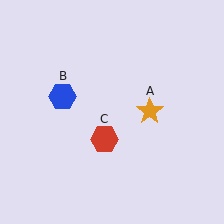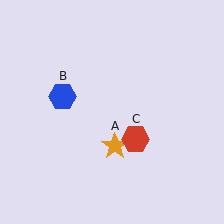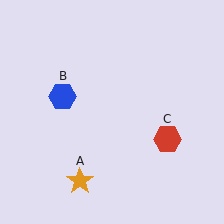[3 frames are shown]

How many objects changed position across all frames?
2 objects changed position: orange star (object A), red hexagon (object C).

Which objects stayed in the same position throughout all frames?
Blue hexagon (object B) remained stationary.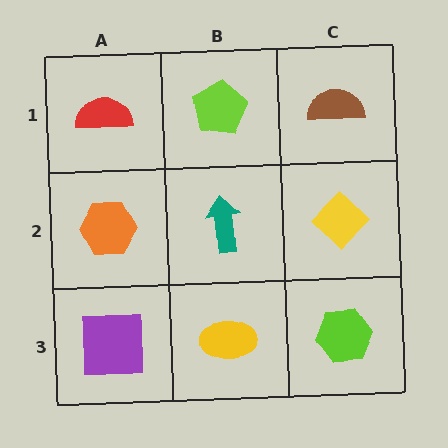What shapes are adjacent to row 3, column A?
An orange hexagon (row 2, column A), a yellow ellipse (row 3, column B).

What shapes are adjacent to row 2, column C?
A brown semicircle (row 1, column C), a lime hexagon (row 3, column C), a teal arrow (row 2, column B).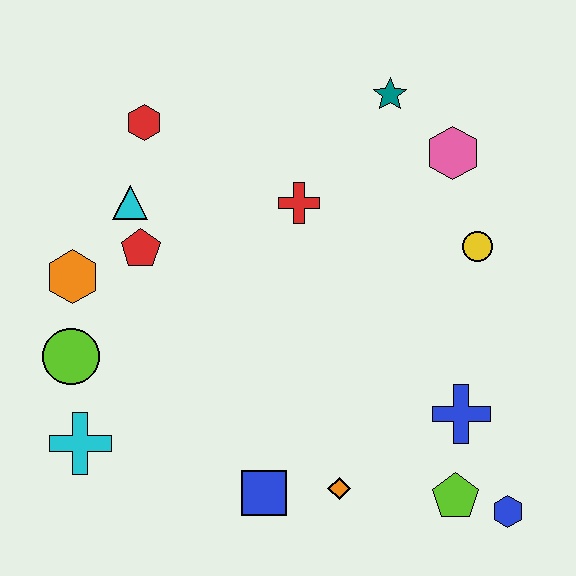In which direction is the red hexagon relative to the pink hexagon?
The red hexagon is to the left of the pink hexagon.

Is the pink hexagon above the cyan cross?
Yes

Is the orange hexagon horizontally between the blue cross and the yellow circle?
No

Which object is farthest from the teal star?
The cyan cross is farthest from the teal star.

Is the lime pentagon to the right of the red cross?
Yes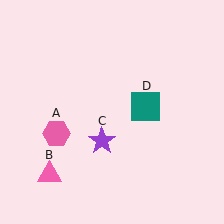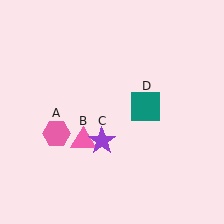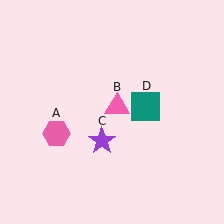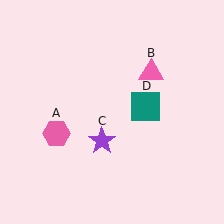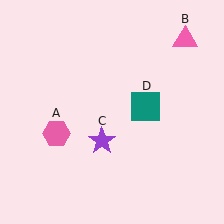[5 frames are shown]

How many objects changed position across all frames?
1 object changed position: pink triangle (object B).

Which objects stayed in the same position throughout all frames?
Pink hexagon (object A) and purple star (object C) and teal square (object D) remained stationary.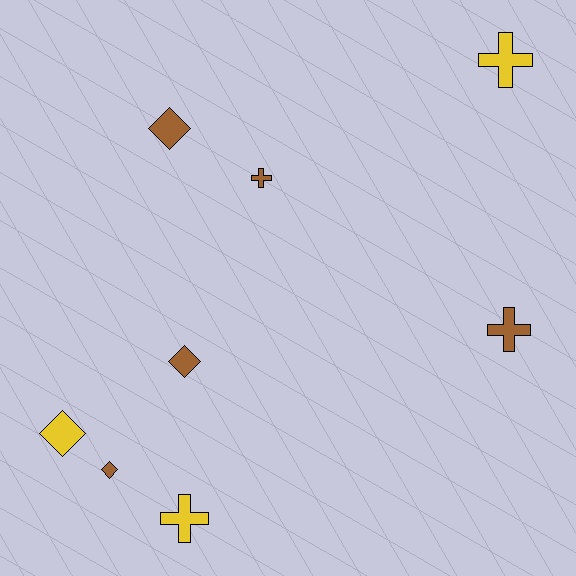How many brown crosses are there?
There are 2 brown crosses.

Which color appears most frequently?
Brown, with 5 objects.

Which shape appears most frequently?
Cross, with 4 objects.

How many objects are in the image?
There are 8 objects.